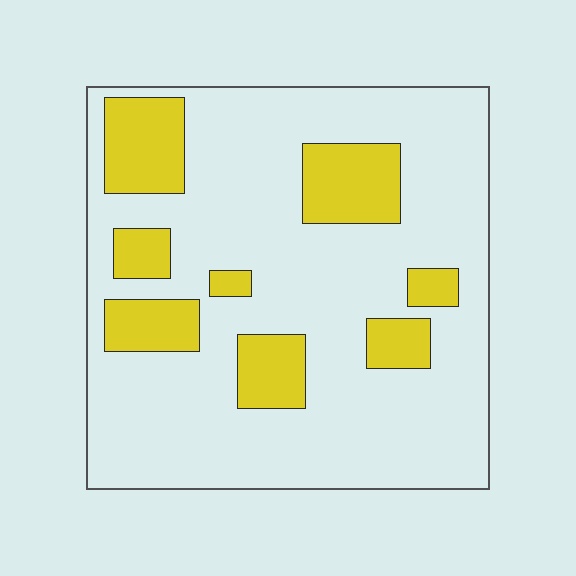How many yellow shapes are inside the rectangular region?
8.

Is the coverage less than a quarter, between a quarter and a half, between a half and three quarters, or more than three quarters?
Less than a quarter.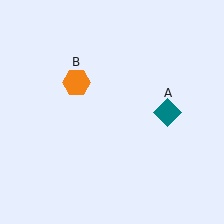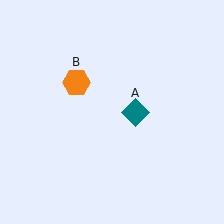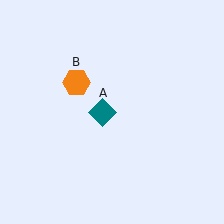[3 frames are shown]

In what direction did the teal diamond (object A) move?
The teal diamond (object A) moved left.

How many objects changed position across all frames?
1 object changed position: teal diamond (object A).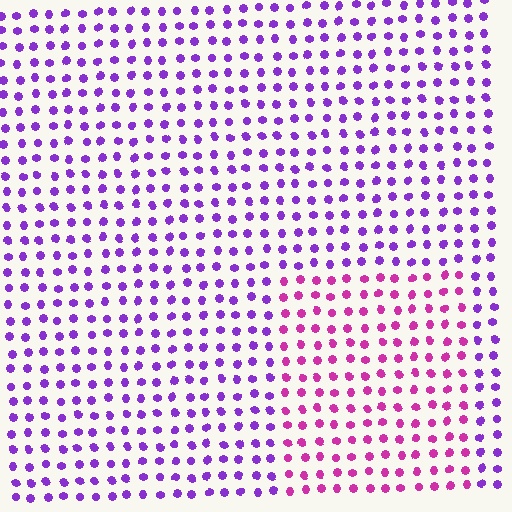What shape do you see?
I see a rectangle.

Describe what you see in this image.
The image is filled with small purple elements in a uniform arrangement. A rectangle-shaped region is visible where the elements are tinted to a slightly different hue, forming a subtle color boundary.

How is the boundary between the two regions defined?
The boundary is defined purely by a slight shift in hue (about 41 degrees). Spacing, size, and orientation are identical on both sides.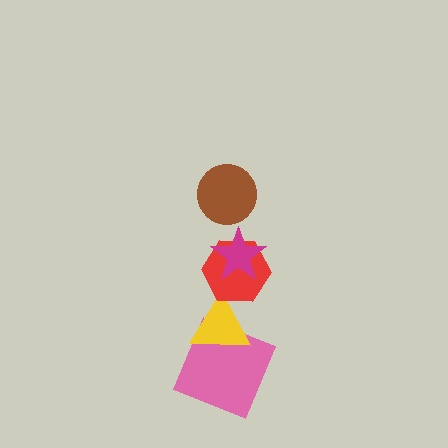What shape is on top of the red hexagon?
The magenta star is on top of the red hexagon.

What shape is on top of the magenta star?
The brown circle is on top of the magenta star.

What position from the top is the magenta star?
The magenta star is 2nd from the top.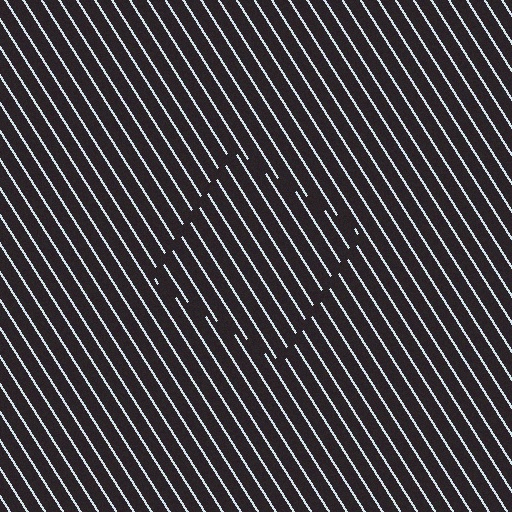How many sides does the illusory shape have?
4 sides — the line-ends trace a square.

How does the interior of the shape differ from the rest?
The interior of the shape contains the same grating, shifted by half a period — the contour is defined by the phase discontinuity where line-ends from the inner and outer gratings abut.